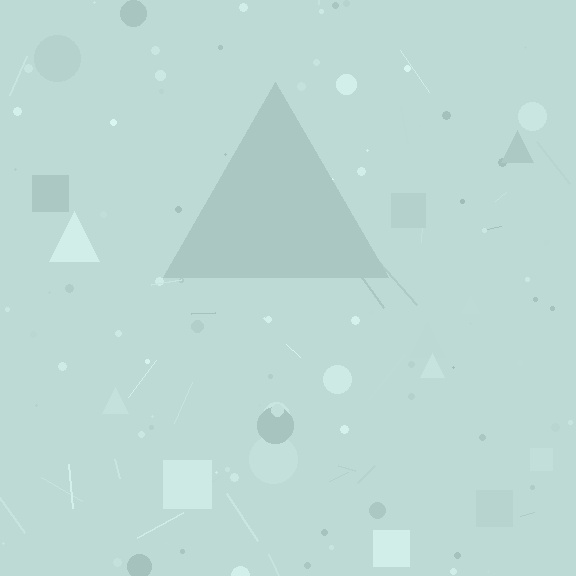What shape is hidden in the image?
A triangle is hidden in the image.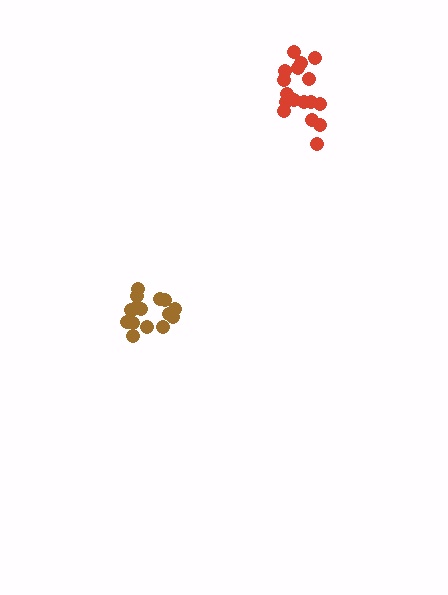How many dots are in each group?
Group 1: 15 dots, Group 2: 18 dots (33 total).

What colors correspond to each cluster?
The clusters are colored: brown, red.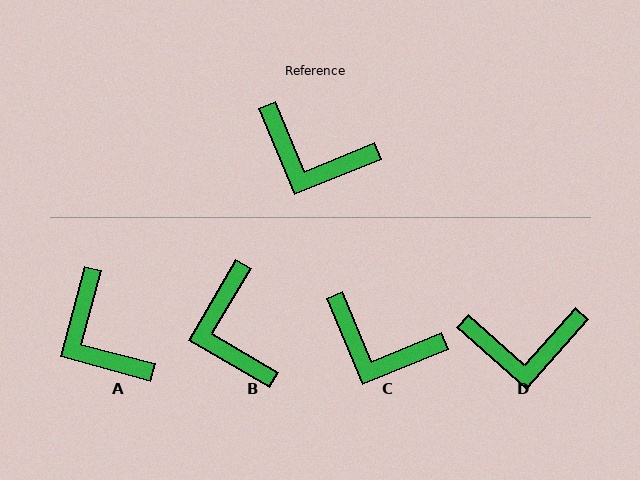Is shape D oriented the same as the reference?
No, it is off by about 26 degrees.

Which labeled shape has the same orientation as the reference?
C.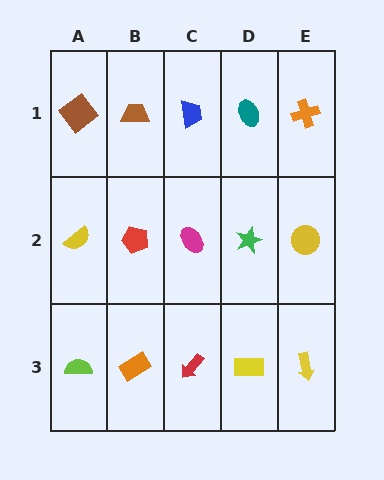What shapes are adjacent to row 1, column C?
A magenta ellipse (row 2, column C), a brown trapezoid (row 1, column B), a teal ellipse (row 1, column D).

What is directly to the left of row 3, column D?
A red arrow.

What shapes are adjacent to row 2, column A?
A brown diamond (row 1, column A), a lime semicircle (row 3, column A), a red pentagon (row 2, column B).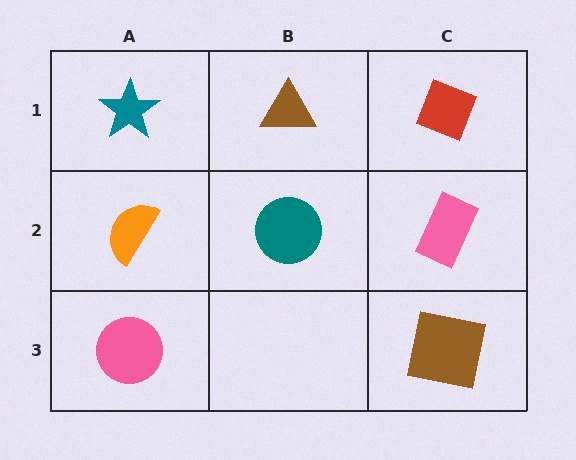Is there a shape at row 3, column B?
No, that cell is empty.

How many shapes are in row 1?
3 shapes.